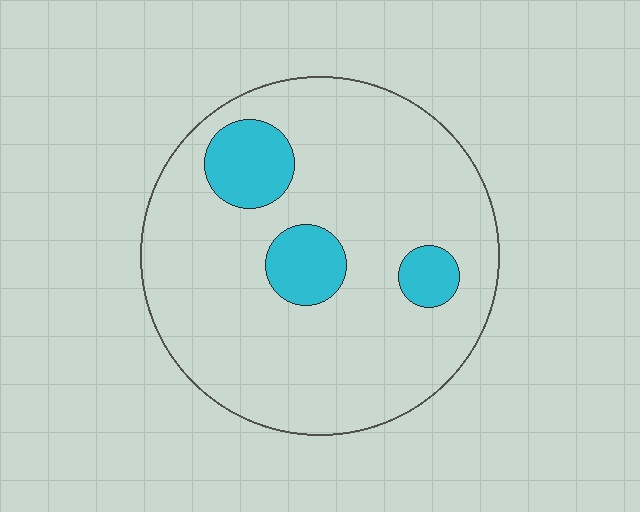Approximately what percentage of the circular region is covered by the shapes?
Approximately 15%.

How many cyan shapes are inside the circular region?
3.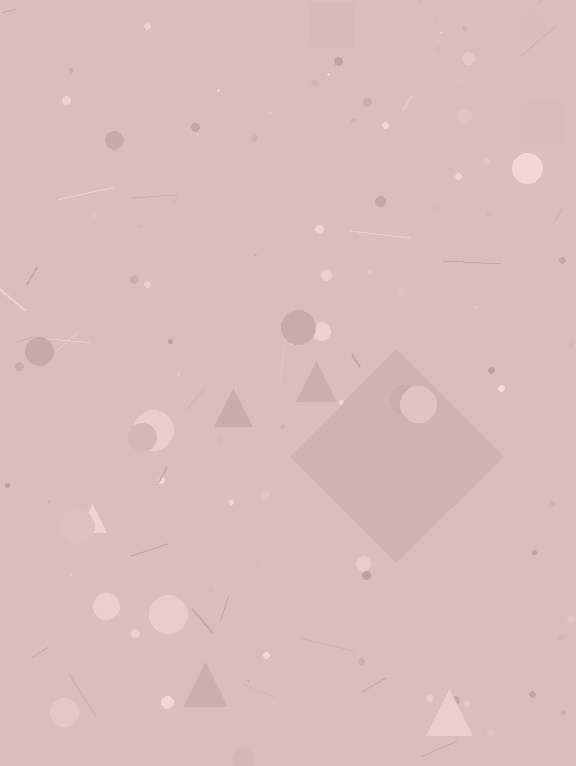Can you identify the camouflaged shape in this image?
The camouflaged shape is a diamond.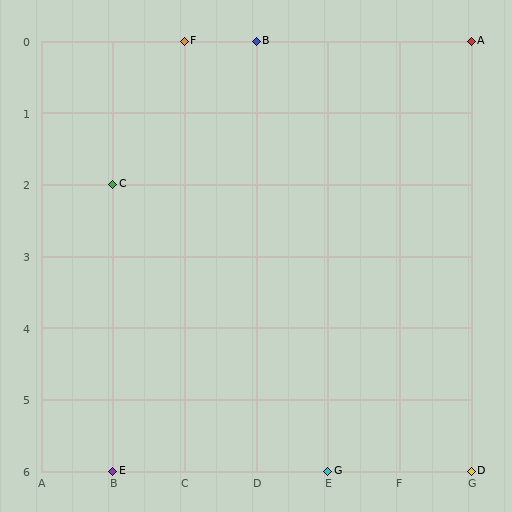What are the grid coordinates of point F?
Point F is at grid coordinates (C, 0).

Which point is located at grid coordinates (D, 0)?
Point B is at (D, 0).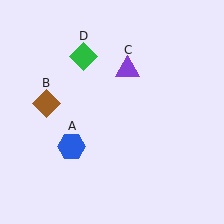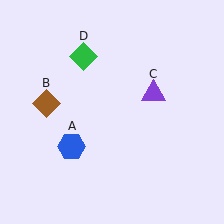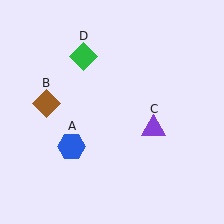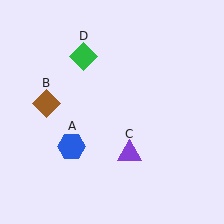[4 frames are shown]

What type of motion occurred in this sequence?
The purple triangle (object C) rotated clockwise around the center of the scene.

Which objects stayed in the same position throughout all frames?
Blue hexagon (object A) and brown diamond (object B) and green diamond (object D) remained stationary.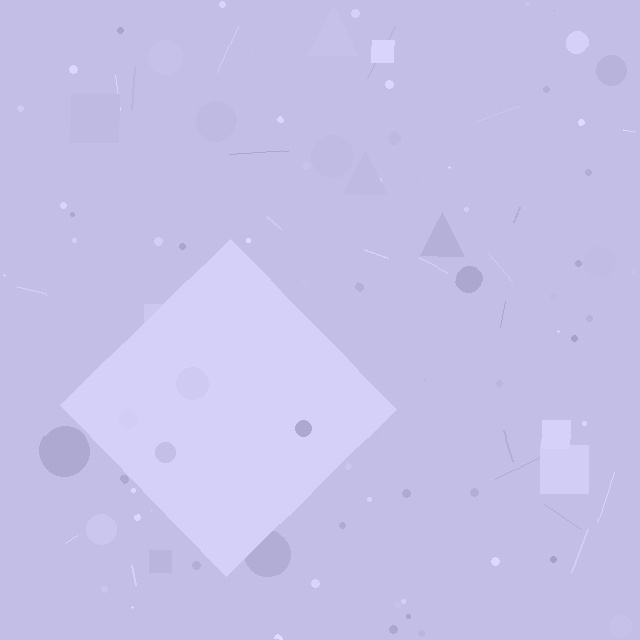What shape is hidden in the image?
A diamond is hidden in the image.